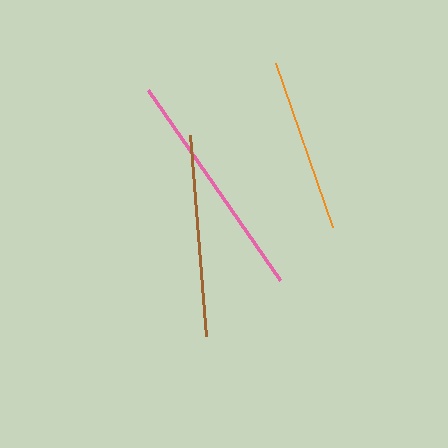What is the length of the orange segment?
The orange segment is approximately 174 pixels long.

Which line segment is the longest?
The pink line is the longest at approximately 231 pixels.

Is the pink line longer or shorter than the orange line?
The pink line is longer than the orange line.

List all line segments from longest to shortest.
From longest to shortest: pink, brown, orange.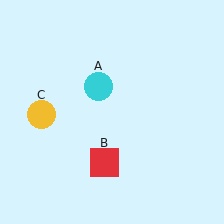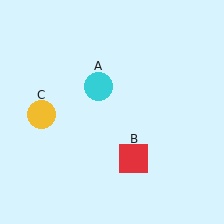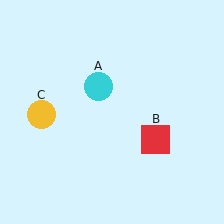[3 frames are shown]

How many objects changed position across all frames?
1 object changed position: red square (object B).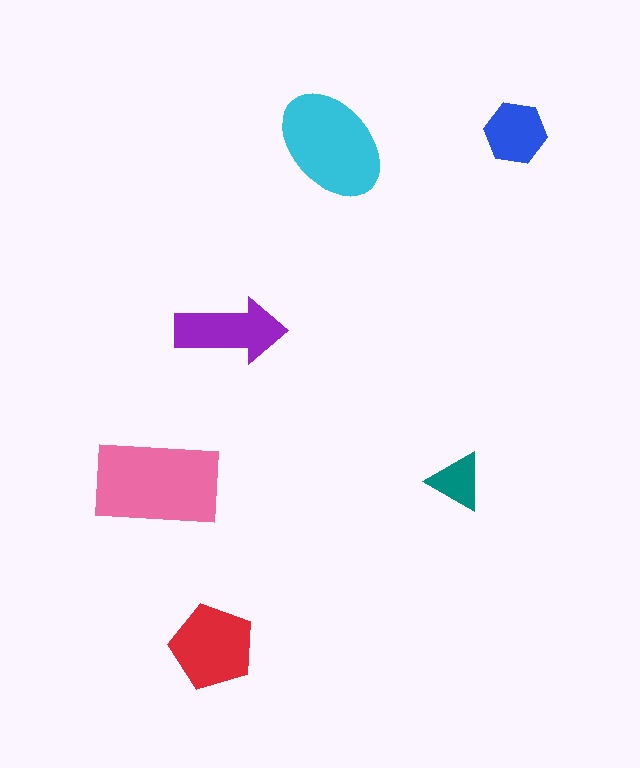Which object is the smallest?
The teal triangle.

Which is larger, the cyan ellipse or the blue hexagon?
The cyan ellipse.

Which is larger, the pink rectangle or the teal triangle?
The pink rectangle.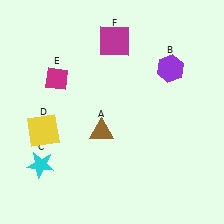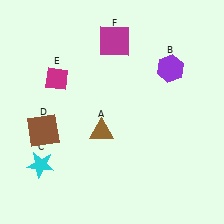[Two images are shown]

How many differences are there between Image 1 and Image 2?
There is 1 difference between the two images.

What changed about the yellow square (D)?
In Image 1, D is yellow. In Image 2, it changed to brown.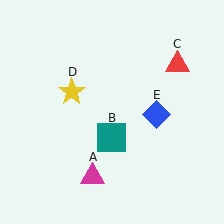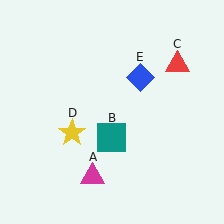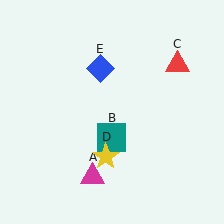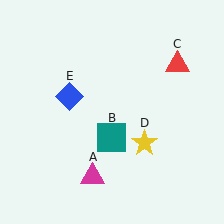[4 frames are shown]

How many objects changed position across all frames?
2 objects changed position: yellow star (object D), blue diamond (object E).